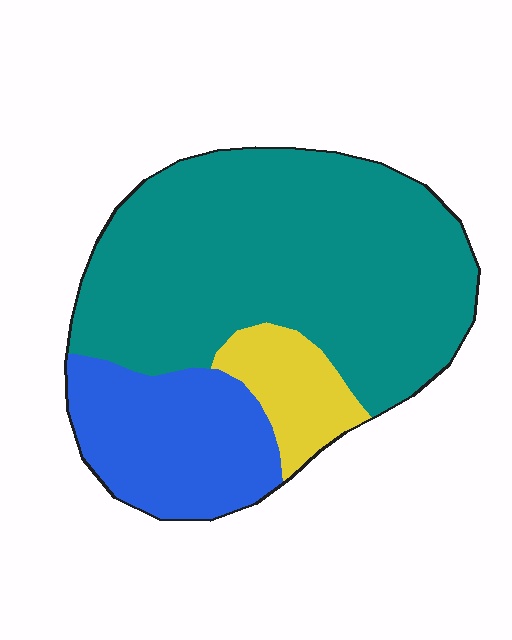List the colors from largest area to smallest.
From largest to smallest: teal, blue, yellow.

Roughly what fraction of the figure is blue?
Blue takes up about one quarter (1/4) of the figure.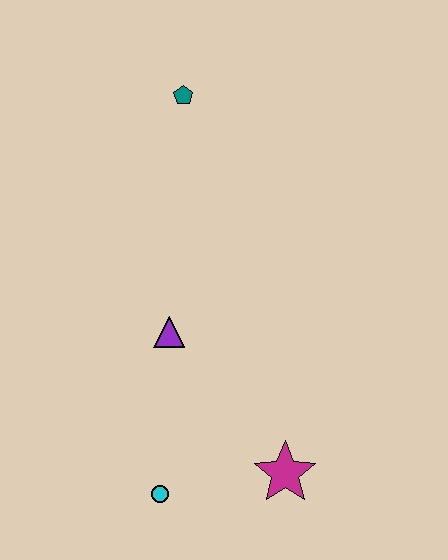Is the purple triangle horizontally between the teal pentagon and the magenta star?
No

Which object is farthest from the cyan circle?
The teal pentagon is farthest from the cyan circle.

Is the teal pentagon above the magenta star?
Yes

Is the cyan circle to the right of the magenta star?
No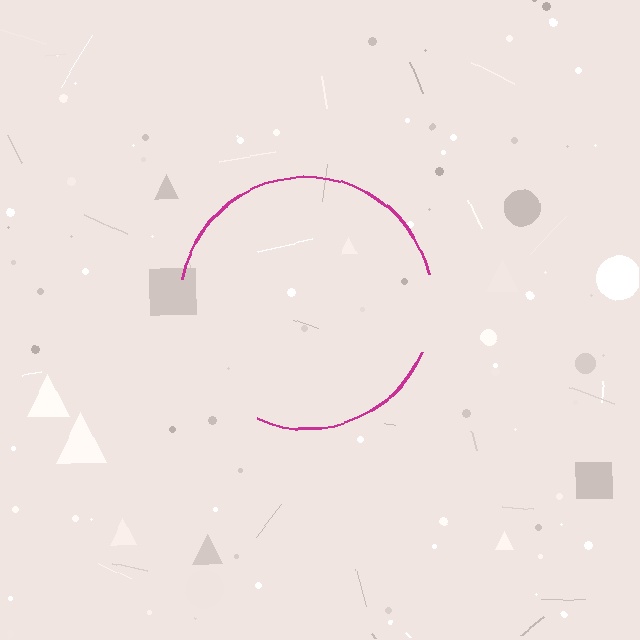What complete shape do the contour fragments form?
The contour fragments form a circle.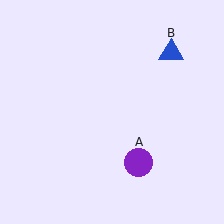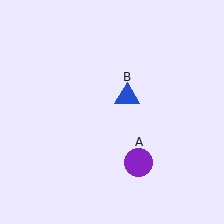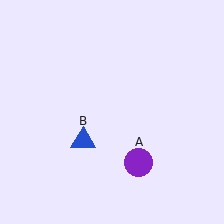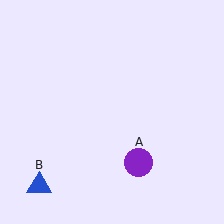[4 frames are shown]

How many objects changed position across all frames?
1 object changed position: blue triangle (object B).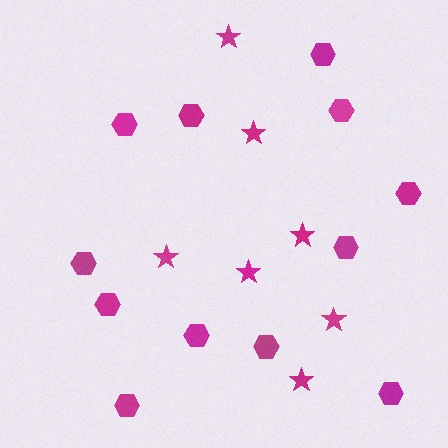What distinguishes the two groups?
There are 2 groups: one group of stars (7) and one group of hexagons (12).